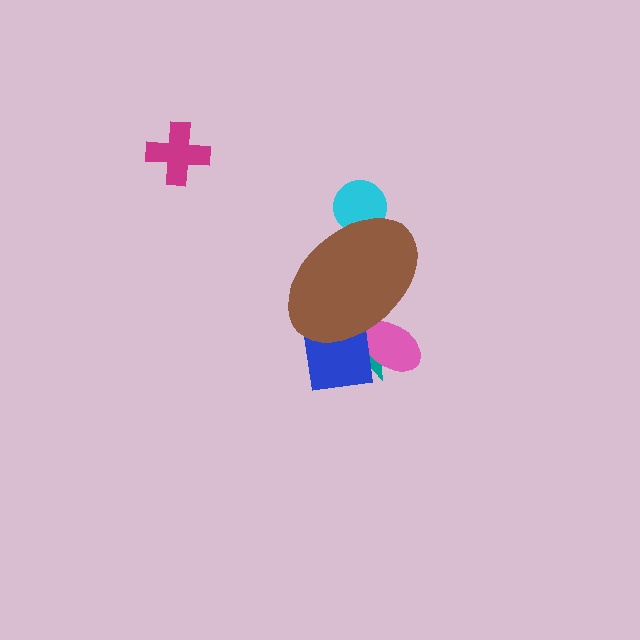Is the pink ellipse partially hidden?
Yes, the pink ellipse is partially hidden behind the brown ellipse.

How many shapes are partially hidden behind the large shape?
4 shapes are partially hidden.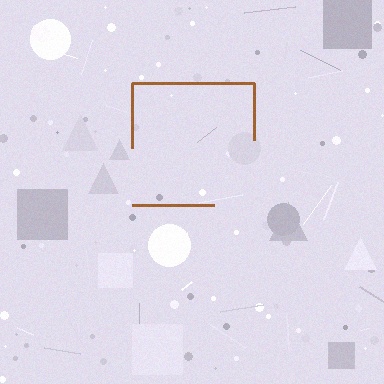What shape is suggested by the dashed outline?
The dashed outline suggests a square.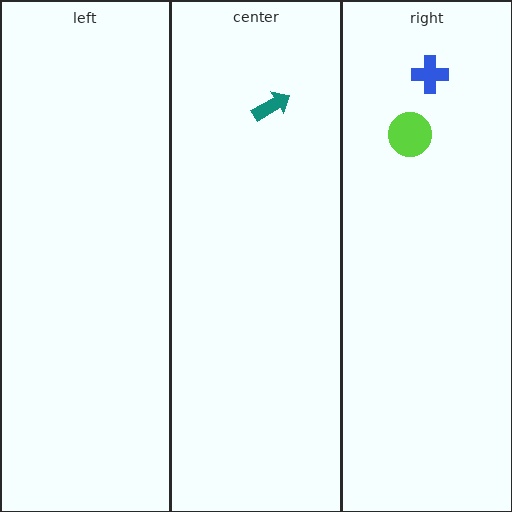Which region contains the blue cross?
The right region.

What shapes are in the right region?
The lime circle, the blue cross.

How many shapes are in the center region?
1.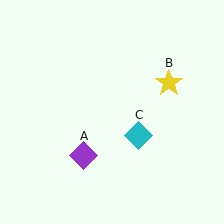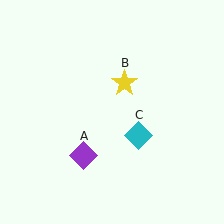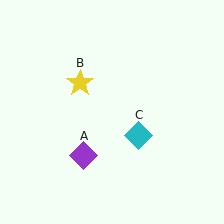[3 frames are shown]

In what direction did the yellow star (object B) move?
The yellow star (object B) moved left.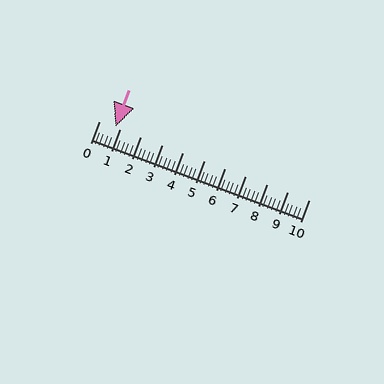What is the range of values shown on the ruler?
The ruler shows values from 0 to 10.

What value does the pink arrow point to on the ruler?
The pink arrow points to approximately 0.8.